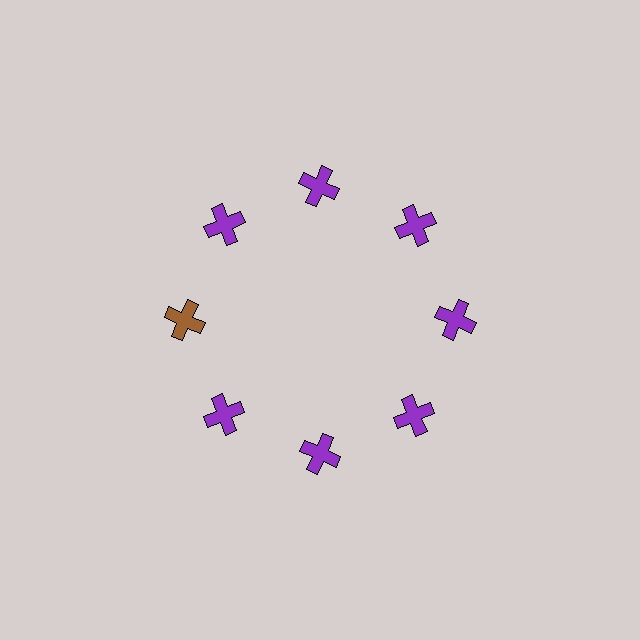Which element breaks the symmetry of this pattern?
The brown cross at roughly the 9 o'clock position breaks the symmetry. All other shapes are purple crosses.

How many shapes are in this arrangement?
There are 8 shapes arranged in a ring pattern.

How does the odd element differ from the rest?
It has a different color: brown instead of purple.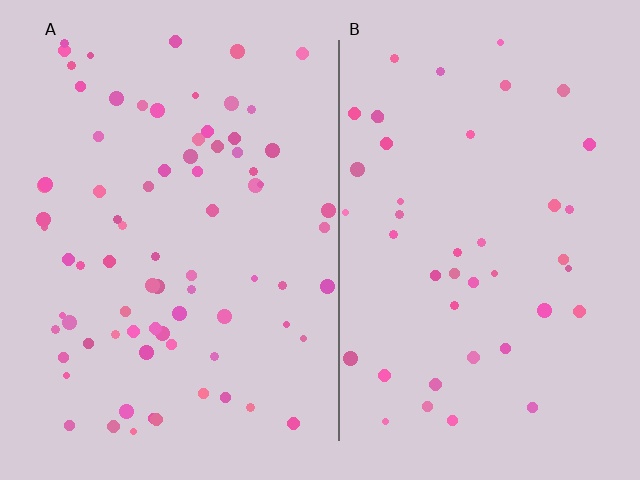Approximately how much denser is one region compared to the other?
Approximately 1.8× — region A over region B.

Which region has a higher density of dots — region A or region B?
A (the left).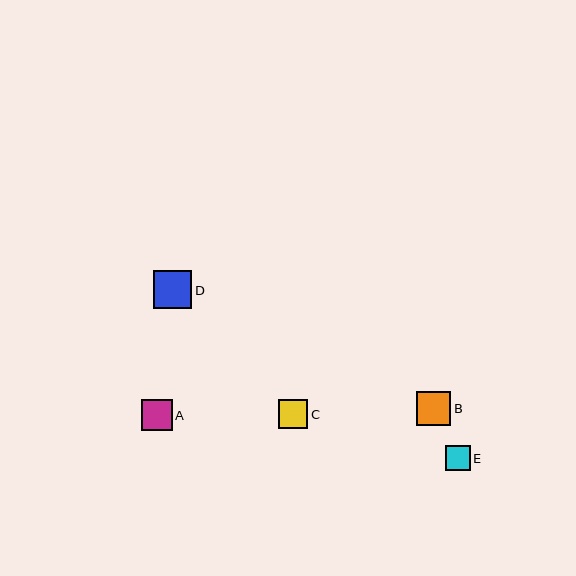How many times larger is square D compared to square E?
Square D is approximately 1.5 times the size of square E.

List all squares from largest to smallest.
From largest to smallest: D, B, A, C, E.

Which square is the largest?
Square D is the largest with a size of approximately 39 pixels.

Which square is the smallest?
Square E is the smallest with a size of approximately 25 pixels.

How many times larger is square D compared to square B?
Square D is approximately 1.1 times the size of square B.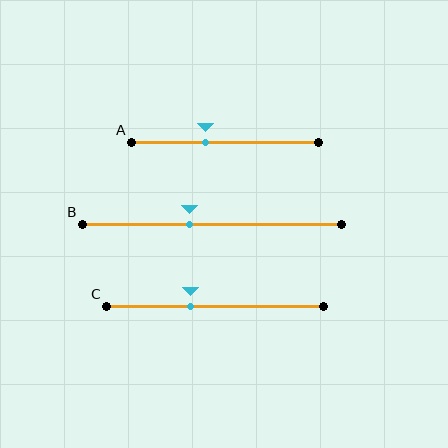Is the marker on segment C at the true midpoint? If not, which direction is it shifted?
No, the marker on segment C is shifted to the left by about 11% of the segment length.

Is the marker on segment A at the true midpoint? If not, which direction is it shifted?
No, the marker on segment A is shifted to the left by about 10% of the segment length.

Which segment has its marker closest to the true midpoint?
Segment B has its marker closest to the true midpoint.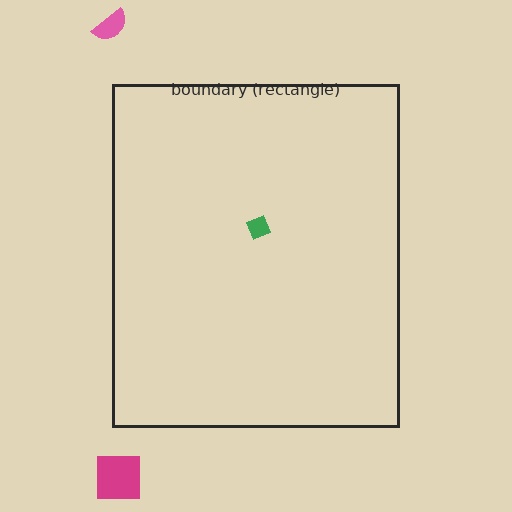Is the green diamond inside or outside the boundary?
Inside.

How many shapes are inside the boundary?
1 inside, 2 outside.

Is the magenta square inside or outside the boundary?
Outside.